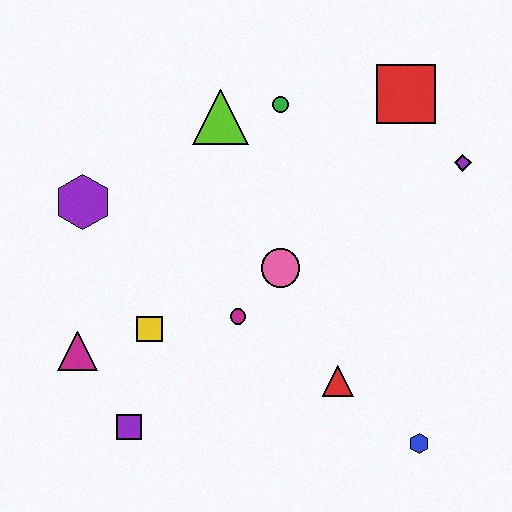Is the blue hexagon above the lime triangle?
No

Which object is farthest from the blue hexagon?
The purple hexagon is farthest from the blue hexagon.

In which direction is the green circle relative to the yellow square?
The green circle is above the yellow square.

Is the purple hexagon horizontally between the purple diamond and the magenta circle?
No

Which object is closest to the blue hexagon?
The red triangle is closest to the blue hexagon.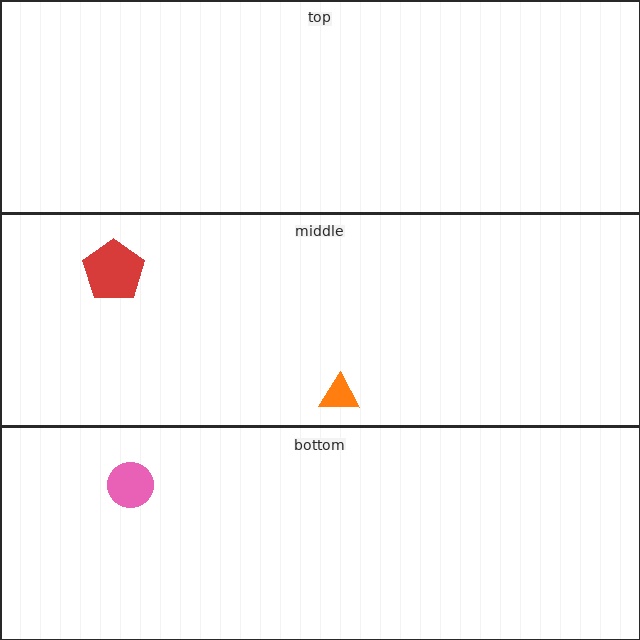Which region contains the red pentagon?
The middle region.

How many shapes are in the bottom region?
1.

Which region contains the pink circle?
The bottom region.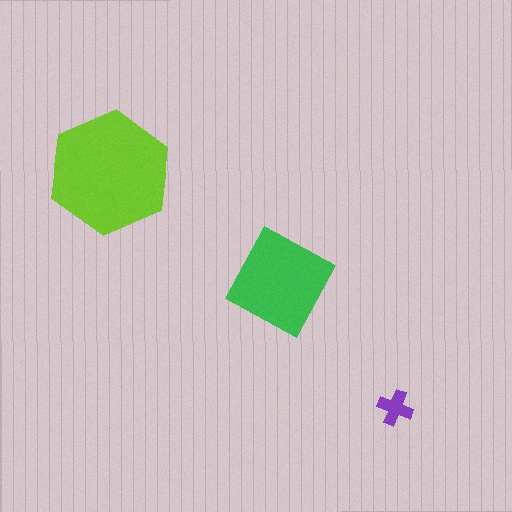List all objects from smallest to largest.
The purple cross, the green diamond, the lime hexagon.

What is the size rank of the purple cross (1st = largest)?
3rd.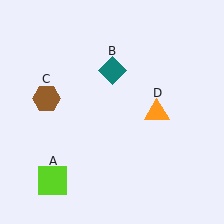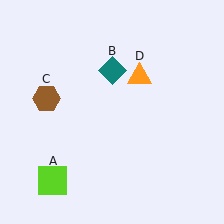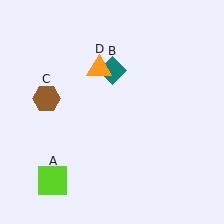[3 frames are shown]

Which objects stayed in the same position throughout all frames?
Lime square (object A) and teal diamond (object B) and brown hexagon (object C) remained stationary.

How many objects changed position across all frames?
1 object changed position: orange triangle (object D).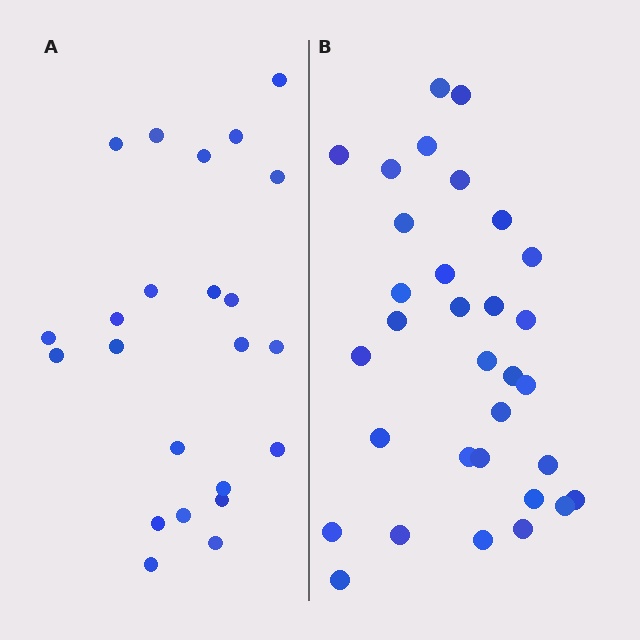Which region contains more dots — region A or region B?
Region B (the right region) has more dots.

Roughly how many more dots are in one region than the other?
Region B has roughly 8 or so more dots than region A.